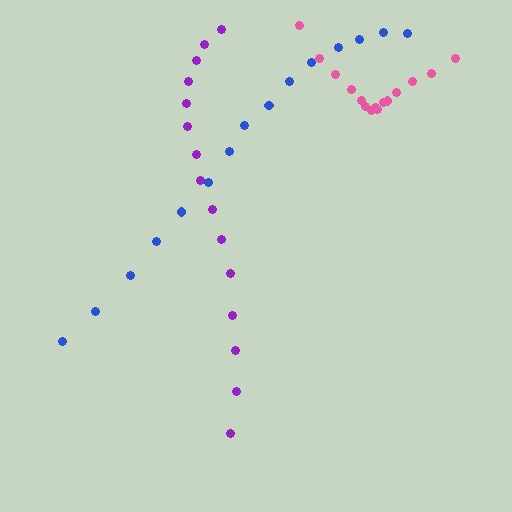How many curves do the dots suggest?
There are 3 distinct paths.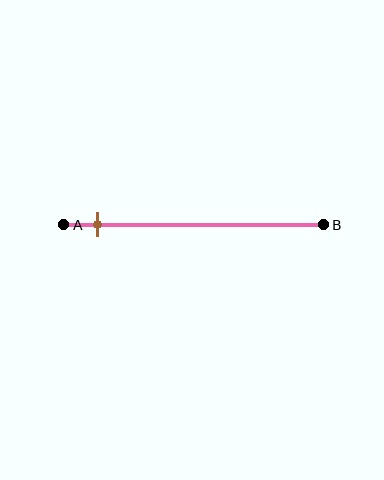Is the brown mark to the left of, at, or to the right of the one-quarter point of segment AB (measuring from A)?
The brown mark is to the left of the one-quarter point of segment AB.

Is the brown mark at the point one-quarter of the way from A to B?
No, the mark is at about 15% from A, not at the 25% one-quarter point.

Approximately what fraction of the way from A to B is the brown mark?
The brown mark is approximately 15% of the way from A to B.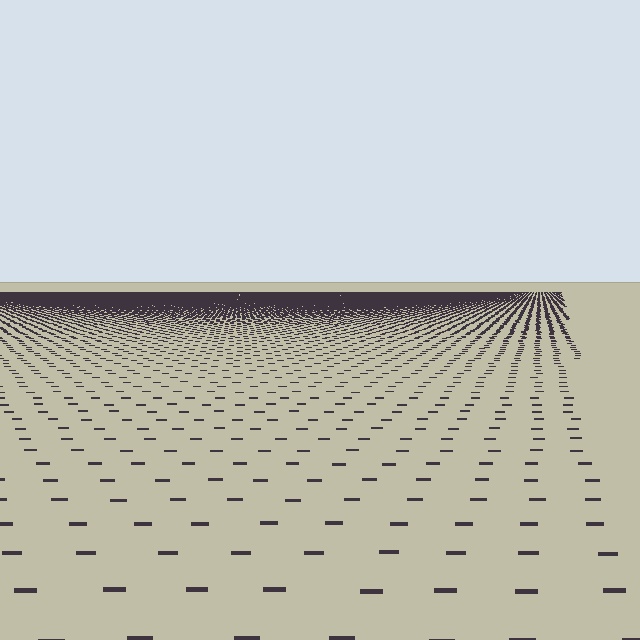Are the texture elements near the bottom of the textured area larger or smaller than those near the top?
Larger. Near the bottom, elements are closer to the viewer and appear at a bigger on-screen size.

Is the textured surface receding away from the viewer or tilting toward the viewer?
The surface is receding away from the viewer. Texture elements get smaller and denser toward the top.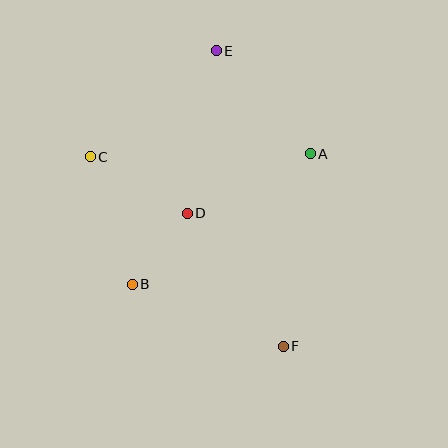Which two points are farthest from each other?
Points E and F are farthest from each other.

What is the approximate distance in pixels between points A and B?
The distance between A and B is approximately 221 pixels.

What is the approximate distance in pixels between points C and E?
The distance between C and E is approximately 165 pixels.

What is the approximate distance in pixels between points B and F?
The distance between B and F is approximately 163 pixels.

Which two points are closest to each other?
Points B and D are closest to each other.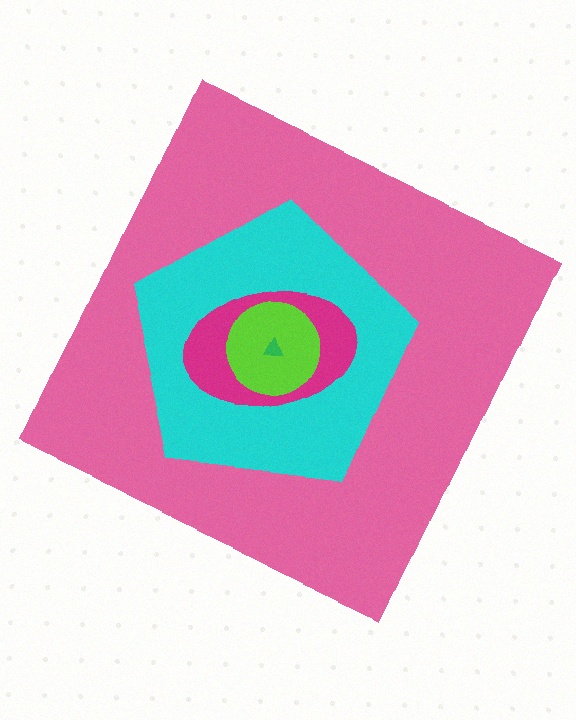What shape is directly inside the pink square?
The cyan pentagon.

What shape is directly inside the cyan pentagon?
The magenta ellipse.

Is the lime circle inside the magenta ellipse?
Yes.